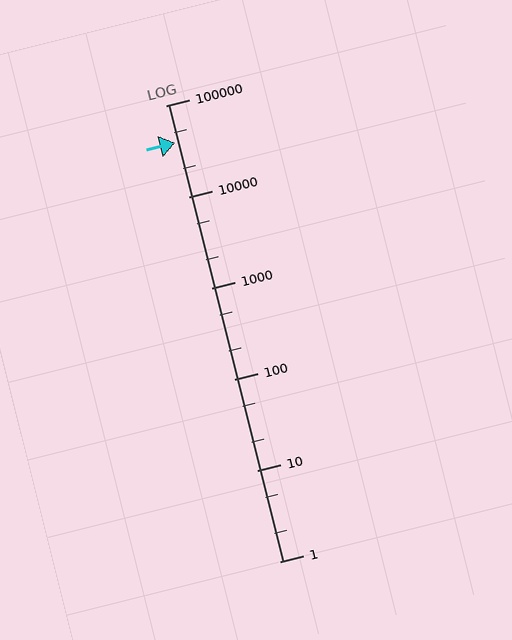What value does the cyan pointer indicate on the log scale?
The pointer indicates approximately 39000.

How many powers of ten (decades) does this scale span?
The scale spans 5 decades, from 1 to 100000.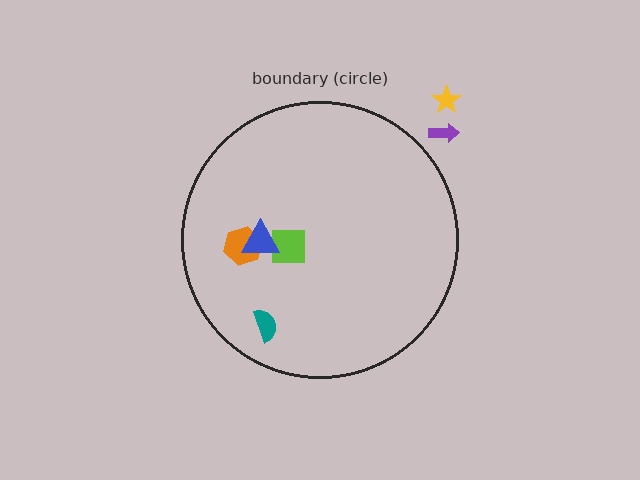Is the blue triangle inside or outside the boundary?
Inside.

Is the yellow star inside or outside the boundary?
Outside.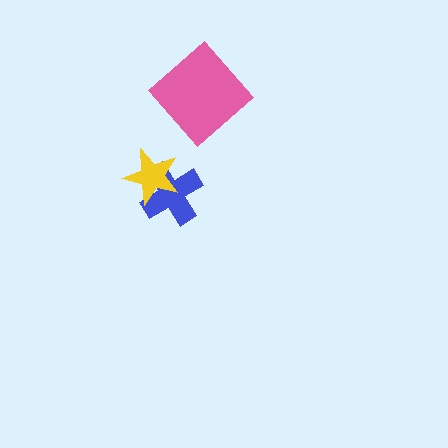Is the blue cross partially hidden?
Yes, it is partially covered by another shape.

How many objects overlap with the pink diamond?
0 objects overlap with the pink diamond.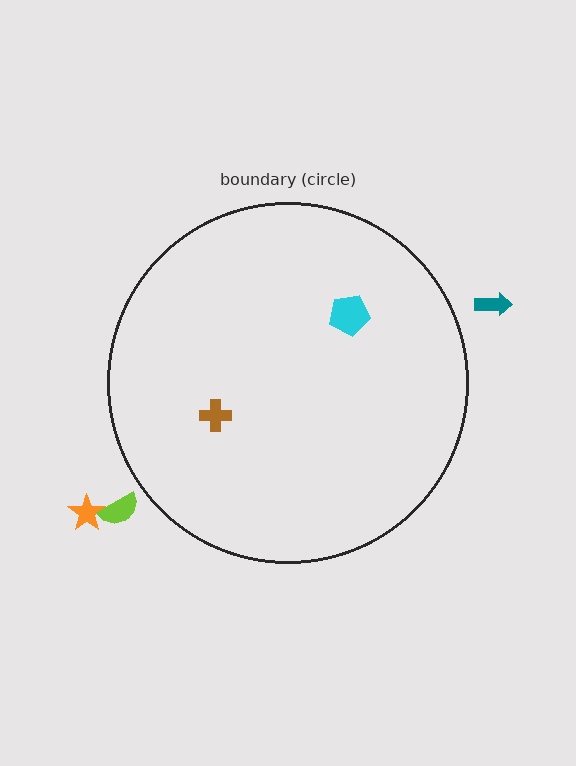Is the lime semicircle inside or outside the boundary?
Outside.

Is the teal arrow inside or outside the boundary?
Outside.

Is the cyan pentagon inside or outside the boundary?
Inside.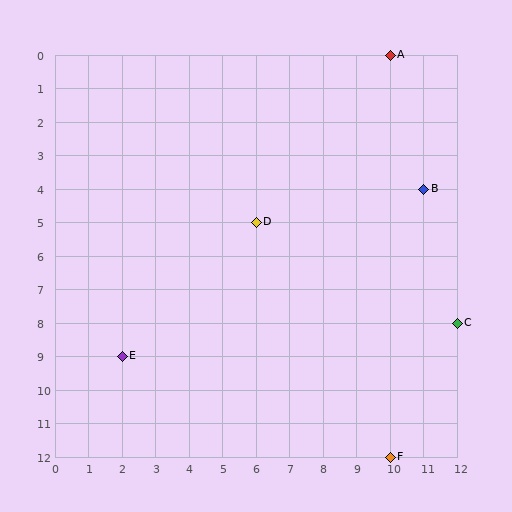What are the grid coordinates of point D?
Point D is at grid coordinates (6, 5).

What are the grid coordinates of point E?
Point E is at grid coordinates (2, 9).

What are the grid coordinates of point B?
Point B is at grid coordinates (11, 4).